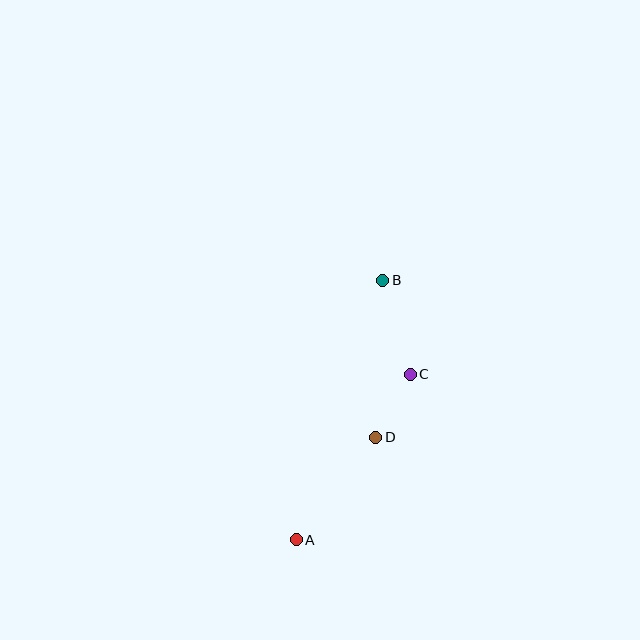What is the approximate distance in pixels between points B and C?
The distance between B and C is approximately 98 pixels.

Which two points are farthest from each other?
Points A and B are farthest from each other.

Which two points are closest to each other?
Points C and D are closest to each other.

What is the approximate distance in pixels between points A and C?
The distance between A and C is approximately 201 pixels.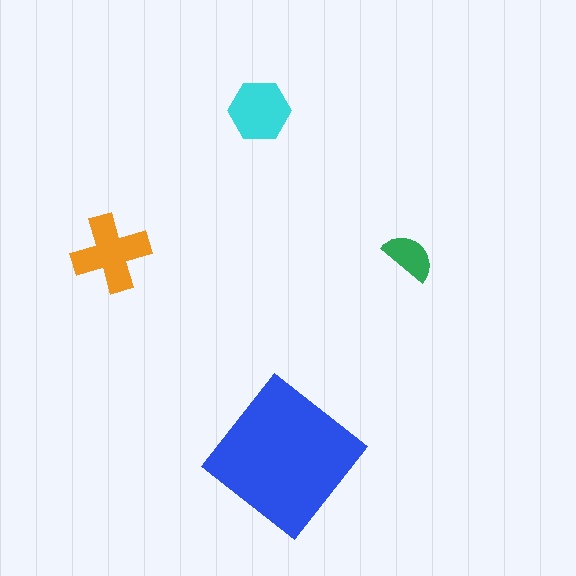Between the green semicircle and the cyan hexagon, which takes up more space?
The cyan hexagon.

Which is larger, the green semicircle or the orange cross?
The orange cross.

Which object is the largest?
The blue diamond.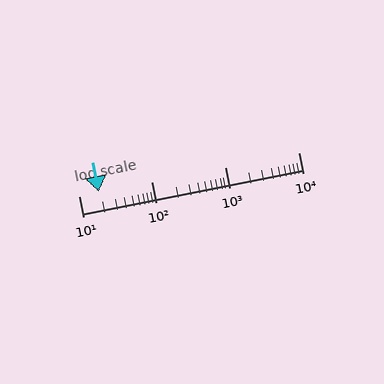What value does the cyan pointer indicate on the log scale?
The pointer indicates approximately 19.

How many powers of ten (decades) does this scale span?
The scale spans 3 decades, from 10 to 10000.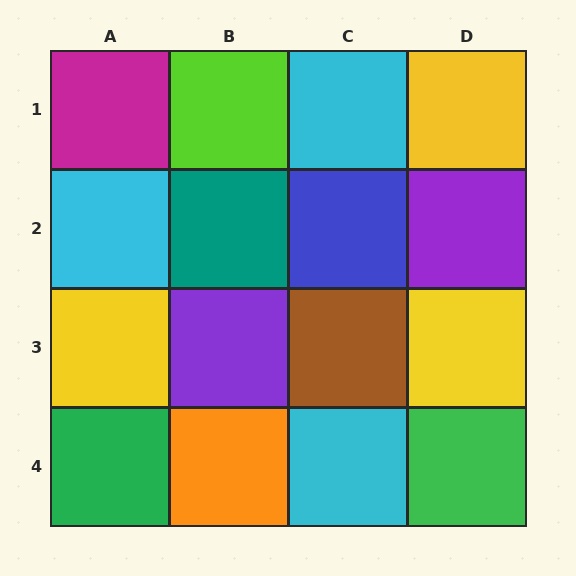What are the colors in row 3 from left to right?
Yellow, purple, brown, yellow.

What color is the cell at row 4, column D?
Green.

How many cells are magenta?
1 cell is magenta.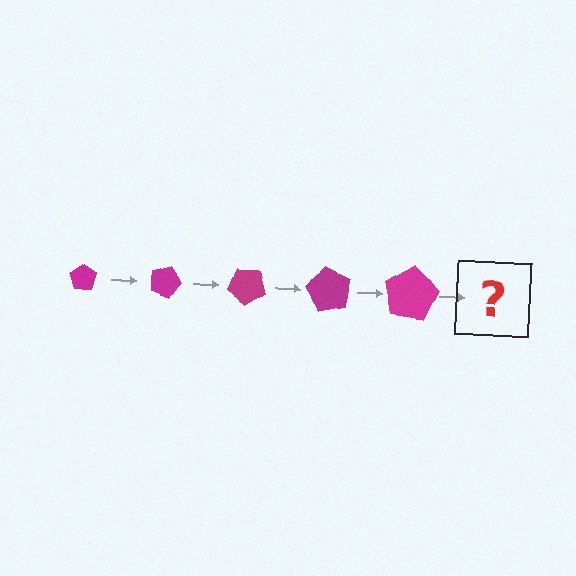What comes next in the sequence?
The next element should be a pentagon, larger than the previous one and rotated 100 degrees from the start.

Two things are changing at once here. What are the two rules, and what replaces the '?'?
The two rules are that the pentagon grows larger each step and it rotates 20 degrees each step. The '?' should be a pentagon, larger than the previous one and rotated 100 degrees from the start.